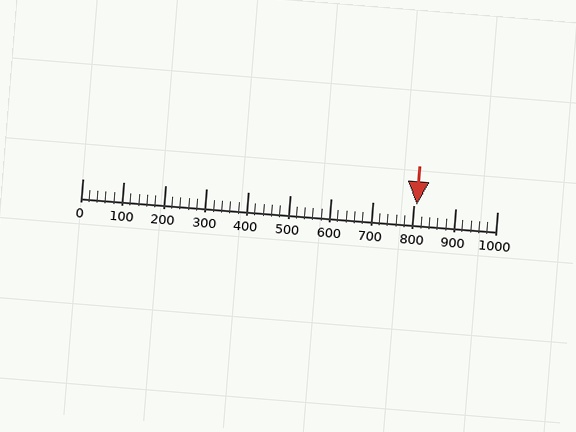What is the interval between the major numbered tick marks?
The major tick marks are spaced 100 units apart.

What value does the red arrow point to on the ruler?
The red arrow points to approximately 807.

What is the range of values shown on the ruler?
The ruler shows values from 0 to 1000.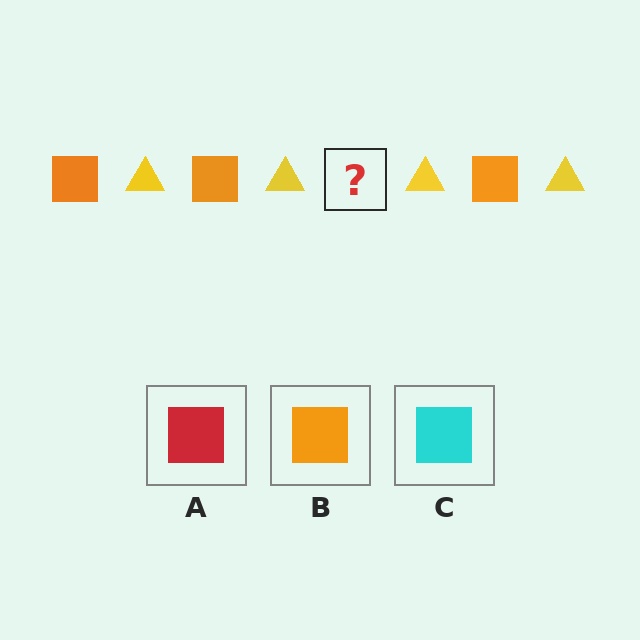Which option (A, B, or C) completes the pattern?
B.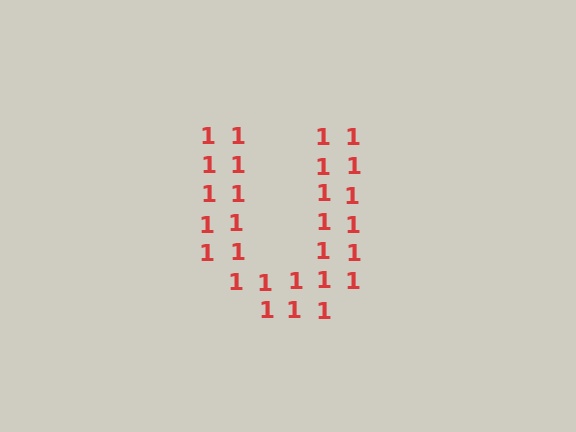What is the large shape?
The large shape is the letter U.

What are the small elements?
The small elements are digit 1's.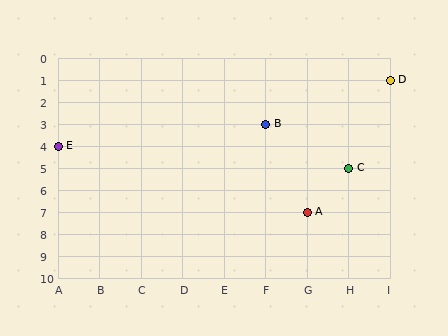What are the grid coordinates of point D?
Point D is at grid coordinates (I, 1).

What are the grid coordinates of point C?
Point C is at grid coordinates (H, 5).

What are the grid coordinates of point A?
Point A is at grid coordinates (G, 7).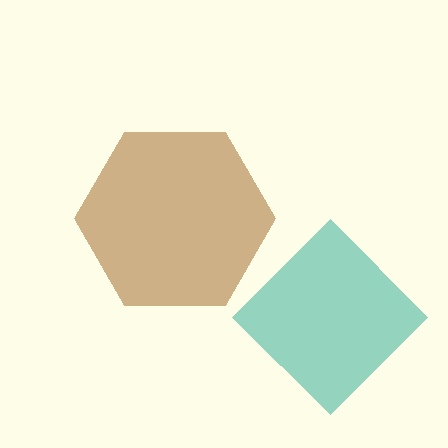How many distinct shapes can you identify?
There are 2 distinct shapes: a teal diamond, a brown hexagon.